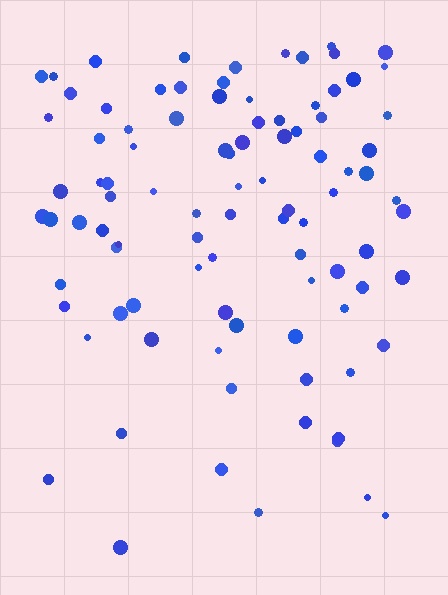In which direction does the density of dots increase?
From bottom to top, with the top side densest.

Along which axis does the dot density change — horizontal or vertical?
Vertical.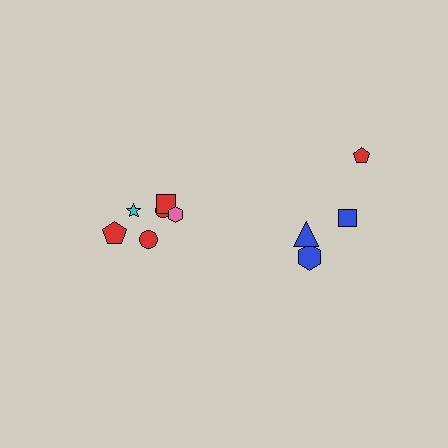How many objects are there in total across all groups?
There are 10 objects.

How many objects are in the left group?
There are 6 objects.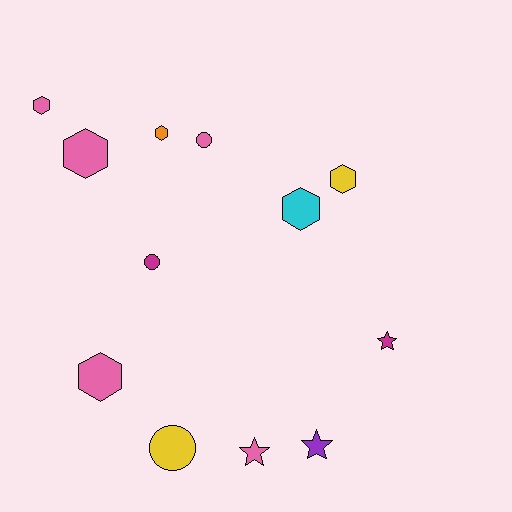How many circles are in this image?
There are 3 circles.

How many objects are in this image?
There are 12 objects.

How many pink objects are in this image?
There are 5 pink objects.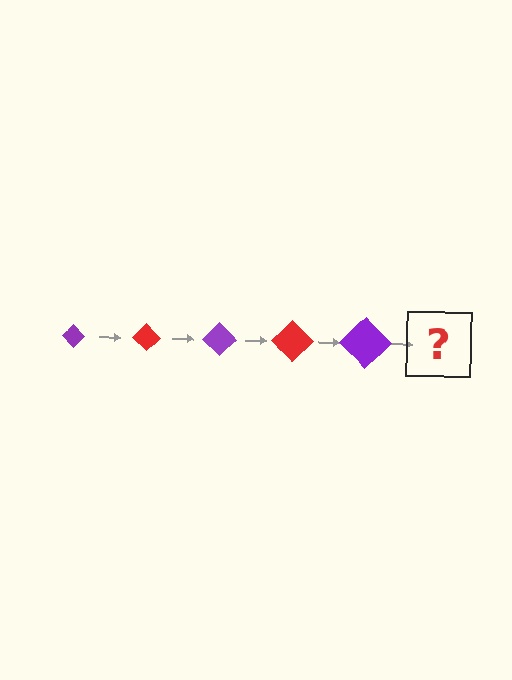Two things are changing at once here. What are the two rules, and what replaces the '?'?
The two rules are that the diamond grows larger each step and the color cycles through purple and red. The '?' should be a red diamond, larger than the previous one.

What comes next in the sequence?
The next element should be a red diamond, larger than the previous one.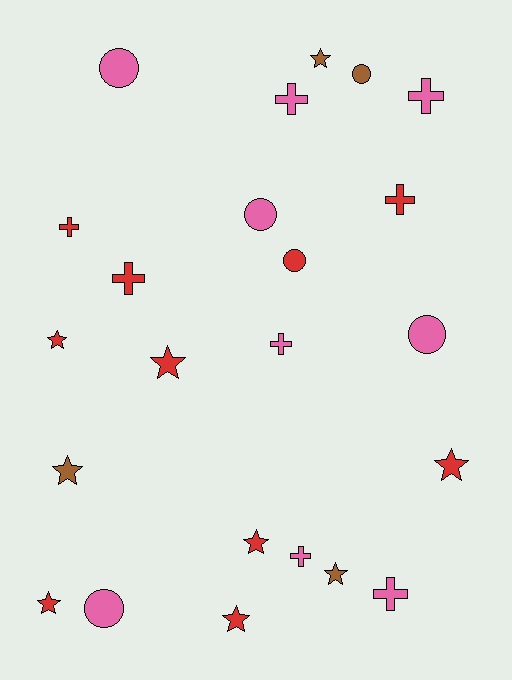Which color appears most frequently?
Red, with 10 objects.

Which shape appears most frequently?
Star, with 9 objects.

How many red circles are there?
There is 1 red circle.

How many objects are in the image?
There are 23 objects.